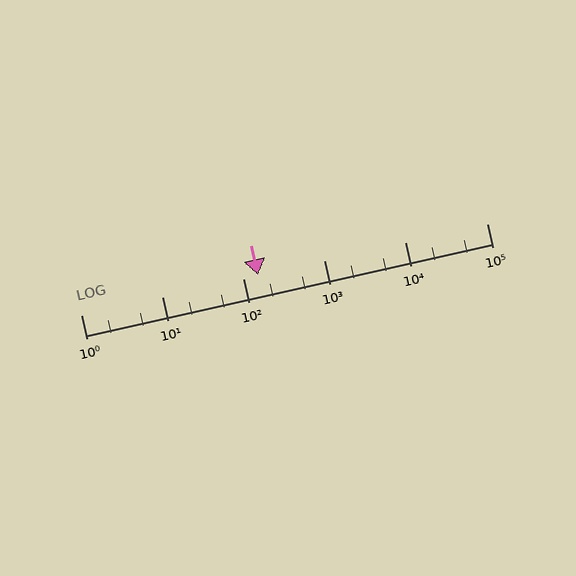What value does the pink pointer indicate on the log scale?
The pointer indicates approximately 150.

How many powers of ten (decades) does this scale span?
The scale spans 5 decades, from 1 to 100000.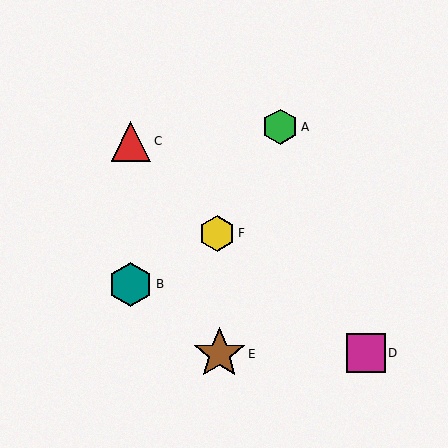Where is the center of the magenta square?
The center of the magenta square is at (366, 353).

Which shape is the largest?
The brown star (labeled E) is the largest.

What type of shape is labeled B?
Shape B is a teal hexagon.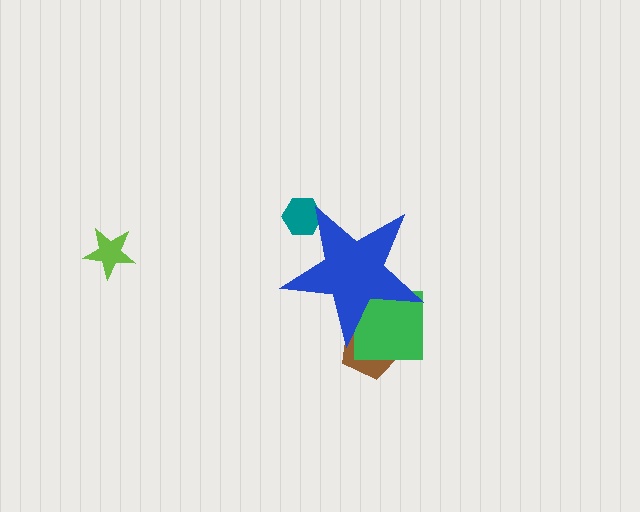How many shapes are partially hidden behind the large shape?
3 shapes are partially hidden.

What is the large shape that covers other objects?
A blue star.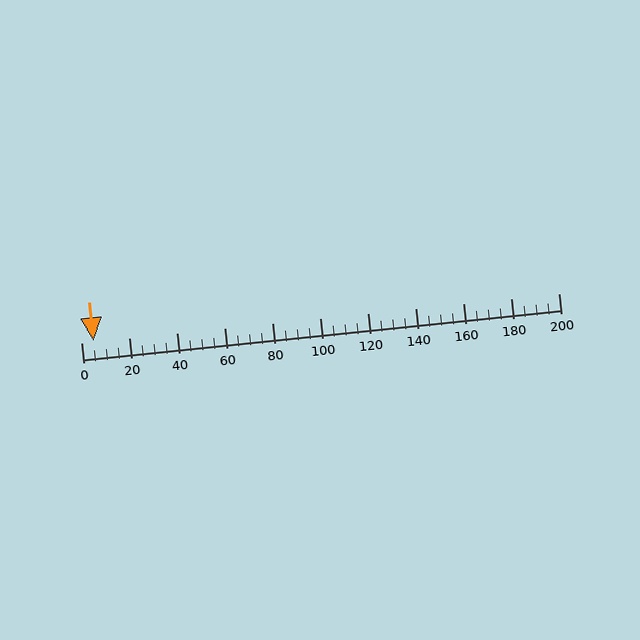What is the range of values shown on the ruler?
The ruler shows values from 0 to 200.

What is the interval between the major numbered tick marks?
The major tick marks are spaced 20 units apart.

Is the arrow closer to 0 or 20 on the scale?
The arrow is closer to 0.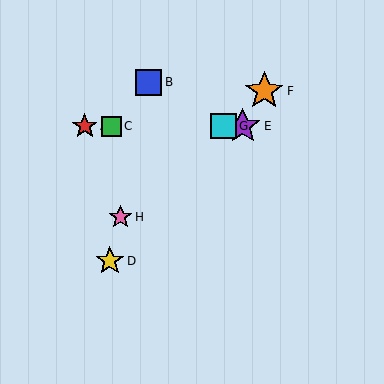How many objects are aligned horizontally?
4 objects (A, C, E, G) are aligned horizontally.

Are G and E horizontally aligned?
Yes, both are at y≈126.